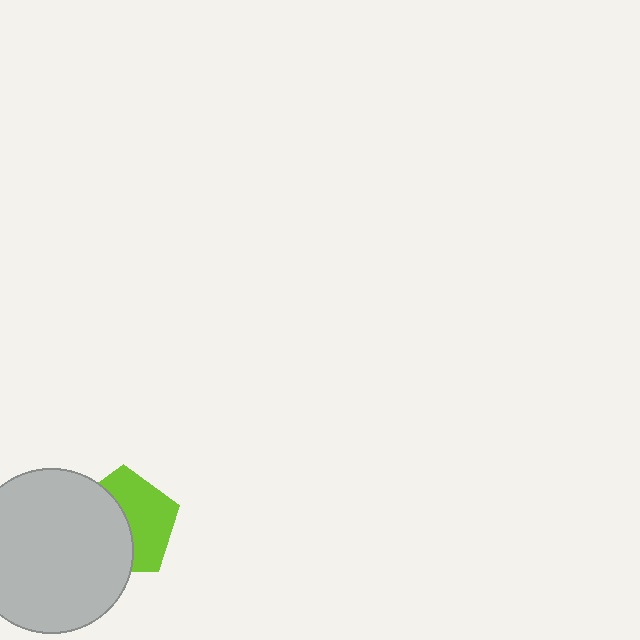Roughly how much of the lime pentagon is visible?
About half of it is visible (roughly 51%).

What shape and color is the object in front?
The object in front is a light gray circle.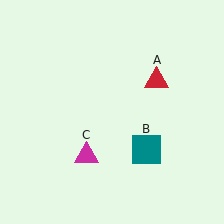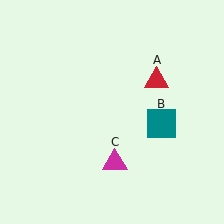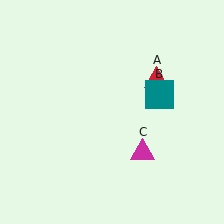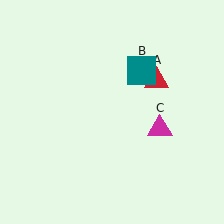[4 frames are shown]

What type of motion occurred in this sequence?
The teal square (object B), magenta triangle (object C) rotated counterclockwise around the center of the scene.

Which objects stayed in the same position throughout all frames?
Red triangle (object A) remained stationary.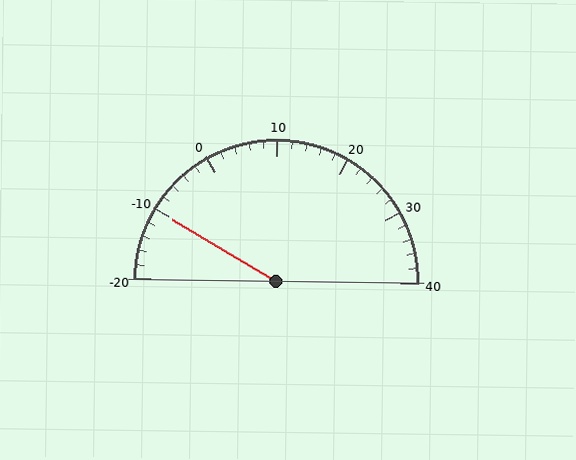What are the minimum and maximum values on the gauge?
The gauge ranges from -20 to 40.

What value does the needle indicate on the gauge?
The needle indicates approximately -10.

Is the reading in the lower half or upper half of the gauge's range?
The reading is in the lower half of the range (-20 to 40).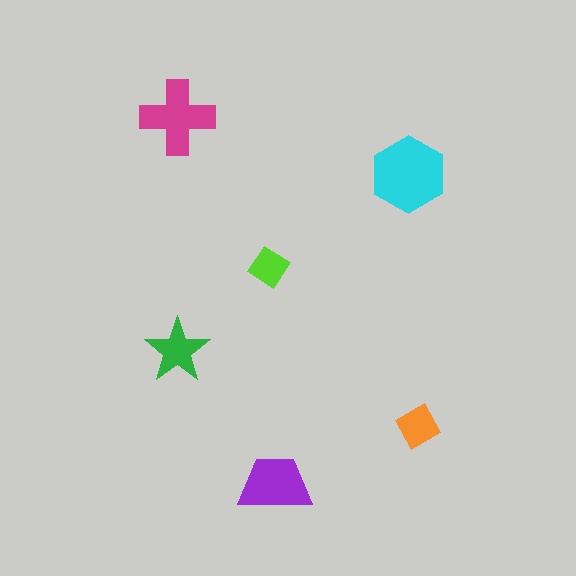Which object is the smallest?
The lime diamond.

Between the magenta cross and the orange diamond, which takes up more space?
The magenta cross.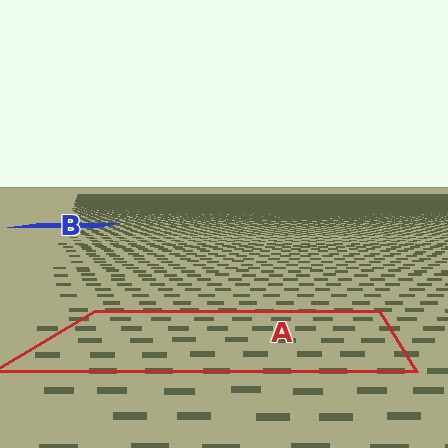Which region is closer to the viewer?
Region A is closer. The texture elements there are larger and more spread out.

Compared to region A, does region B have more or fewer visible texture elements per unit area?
Region B has more texture elements per unit area — they are packed more densely because it is farther away.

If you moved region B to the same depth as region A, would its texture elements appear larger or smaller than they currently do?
They would appear larger. At a closer depth, the same texture elements are projected at a bigger on-screen size.